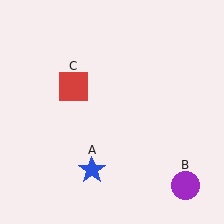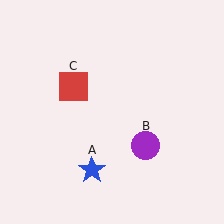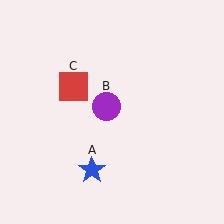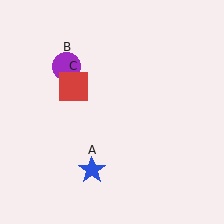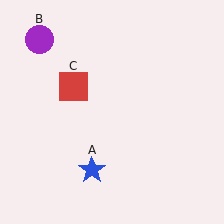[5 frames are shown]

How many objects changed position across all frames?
1 object changed position: purple circle (object B).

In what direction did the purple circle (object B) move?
The purple circle (object B) moved up and to the left.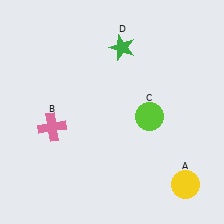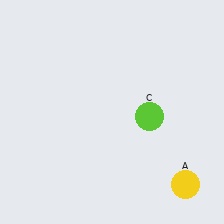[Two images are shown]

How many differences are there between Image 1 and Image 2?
There are 2 differences between the two images.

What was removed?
The green star (D), the pink cross (B) were removed in Image 2.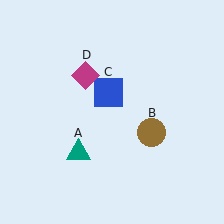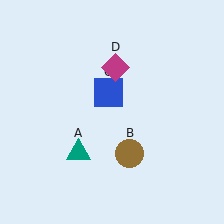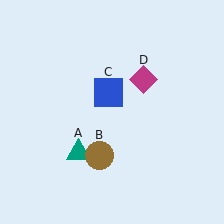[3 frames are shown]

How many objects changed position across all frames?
2 objects changed position: brown circle (object B), magenta diamond (object D).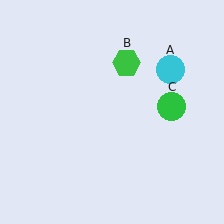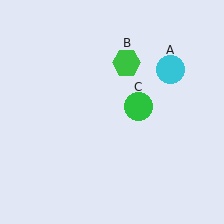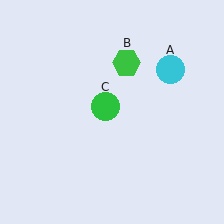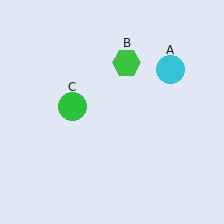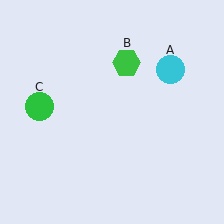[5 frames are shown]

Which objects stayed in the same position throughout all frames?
Cyan circle (object A) and green hexagon (object B) remained stationary.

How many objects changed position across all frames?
1 object changed position: green circle (object C).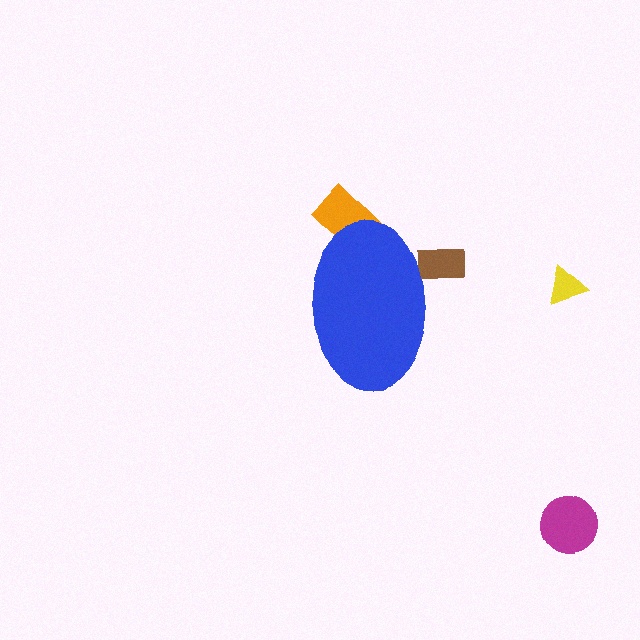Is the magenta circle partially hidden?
No, the magenta circle is fully visible.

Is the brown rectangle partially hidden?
Yes, the brown rectangle is partially hidden behind the blue ellipse.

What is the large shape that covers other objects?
A blue ellipse.